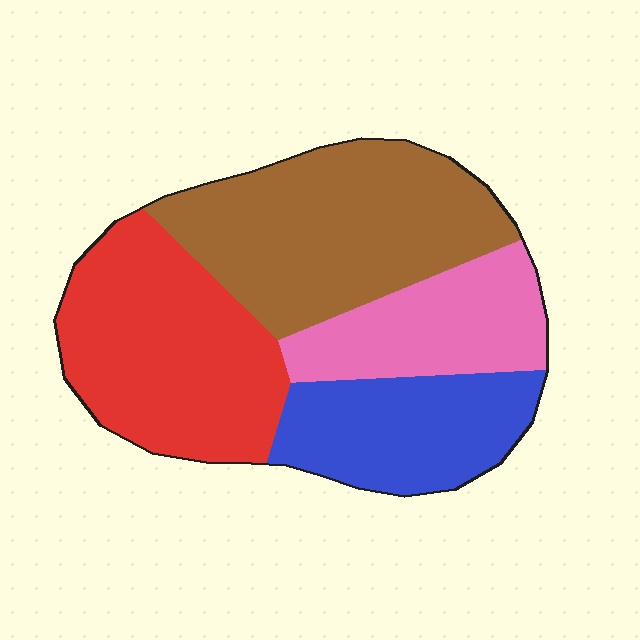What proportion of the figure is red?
Red takes up about one third (1/3) of the figure.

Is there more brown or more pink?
Brown.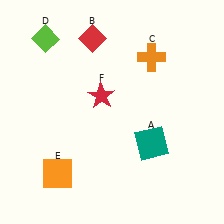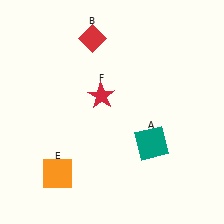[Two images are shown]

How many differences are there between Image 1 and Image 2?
There are 2 differences between the two images.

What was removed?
The lime diamond (D), the orange cross (C) were removed in Image 2.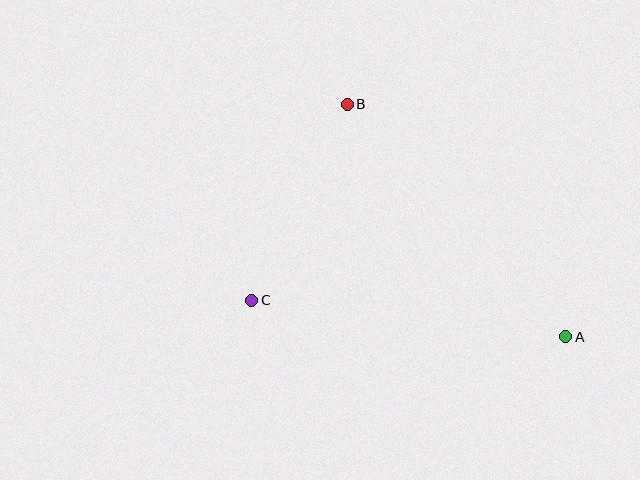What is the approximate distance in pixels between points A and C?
The distance between A and C is approximately 316 pixels.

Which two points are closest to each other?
Points B and C are closest to each other.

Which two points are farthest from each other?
Points A and B are farthest from each other.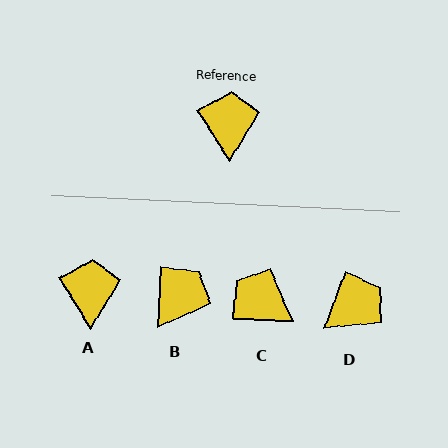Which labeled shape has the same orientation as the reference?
A.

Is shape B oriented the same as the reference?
No, it is off by about 34 degrees.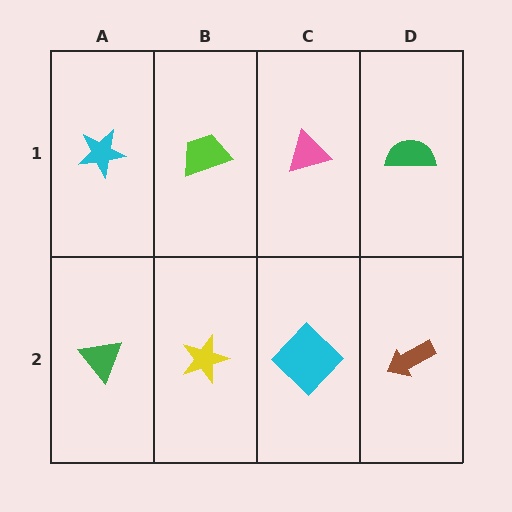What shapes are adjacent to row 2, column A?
A cyan star (row 1, column A), a yellow star (row 2, column B).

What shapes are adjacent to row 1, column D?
A brown arrow (row 2, column D), a pink triangle (row 1, column C).